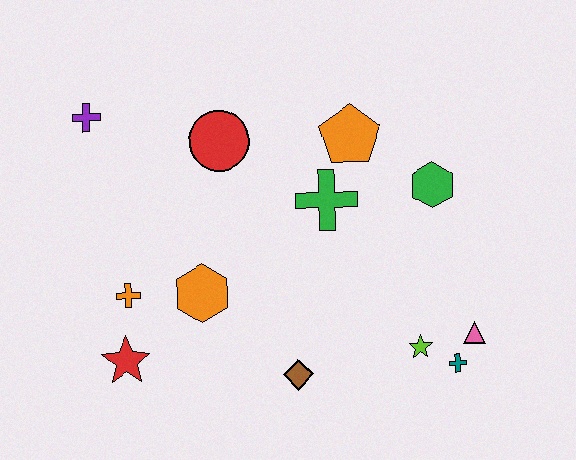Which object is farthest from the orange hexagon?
The pink triangle is farthest from the orange hexagon.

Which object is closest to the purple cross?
The red circle is closest to the purple cross.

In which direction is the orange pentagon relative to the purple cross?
The orange pentagon is to the right of the purple cross.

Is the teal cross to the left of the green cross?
No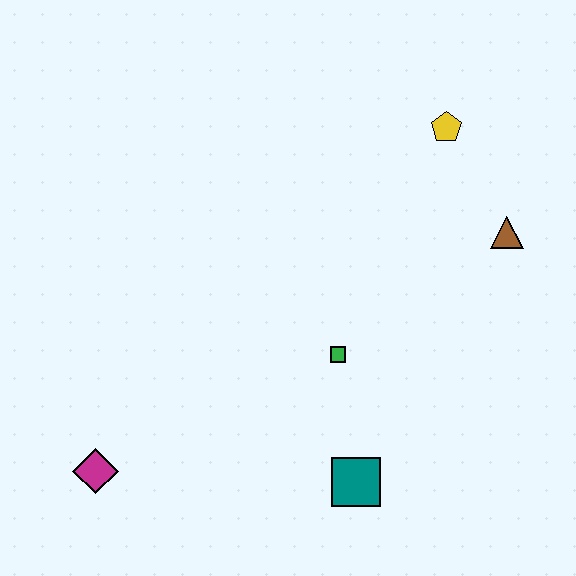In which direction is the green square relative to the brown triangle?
The green square is to the left of the brown triangle.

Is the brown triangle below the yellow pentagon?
Yes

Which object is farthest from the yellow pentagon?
The magenta diamond is farthest from the yellow pentagon.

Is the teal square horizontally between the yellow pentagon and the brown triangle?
No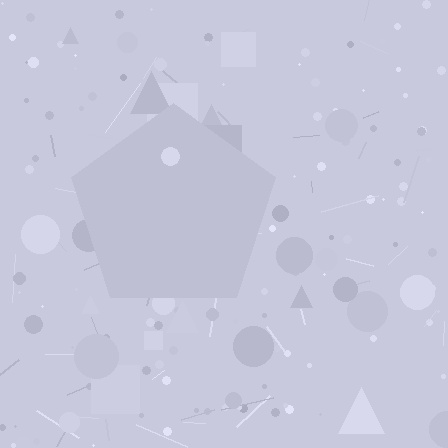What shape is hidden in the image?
A pentagon is hidden in the image.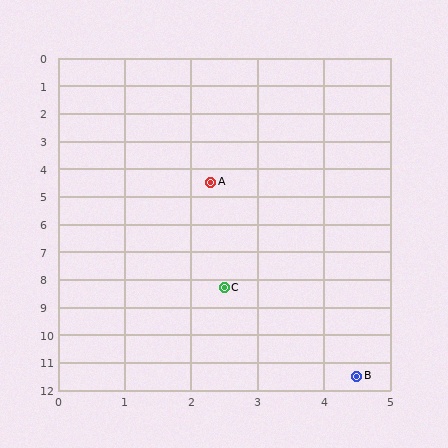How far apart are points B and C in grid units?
Points B and C are about 3.8 grid units apart.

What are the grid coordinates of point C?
Point C is at approximately (2.5, 8.3).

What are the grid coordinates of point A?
Point A is at approximately (2.3, 4.5).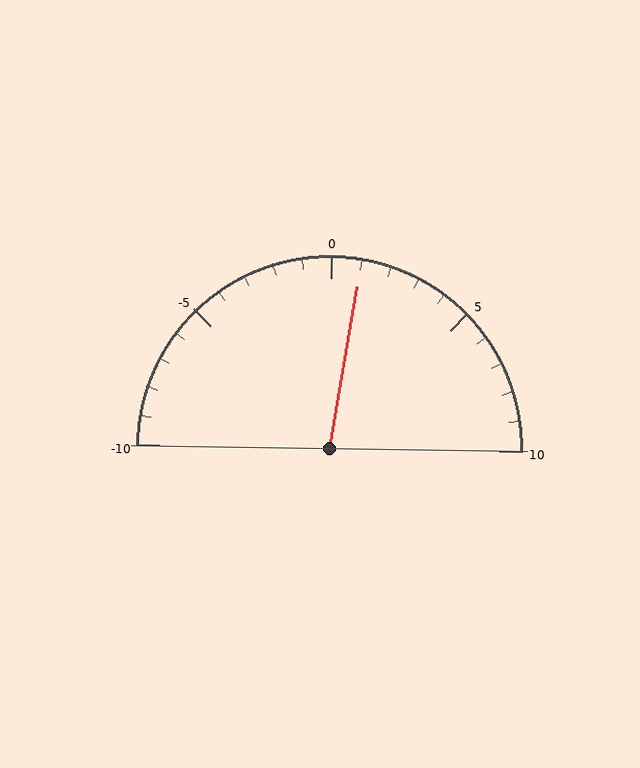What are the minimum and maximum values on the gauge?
The gauge ranges from -10 to 10.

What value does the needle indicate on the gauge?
The needle indicates approximately 1.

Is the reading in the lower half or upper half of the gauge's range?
The reading is in the upper half of the range (-10 to 10).